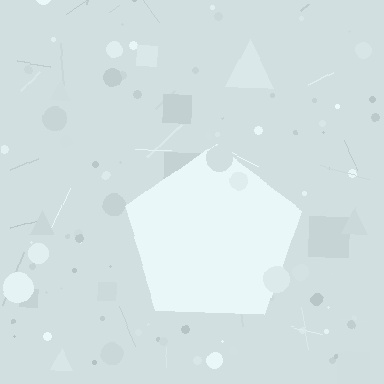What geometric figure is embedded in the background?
A pentagon is embedded in the background.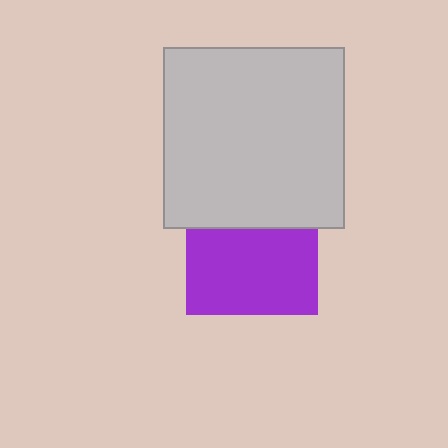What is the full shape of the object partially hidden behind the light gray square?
The partially hidden object is a purple square.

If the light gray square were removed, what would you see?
You would see the complete purple square.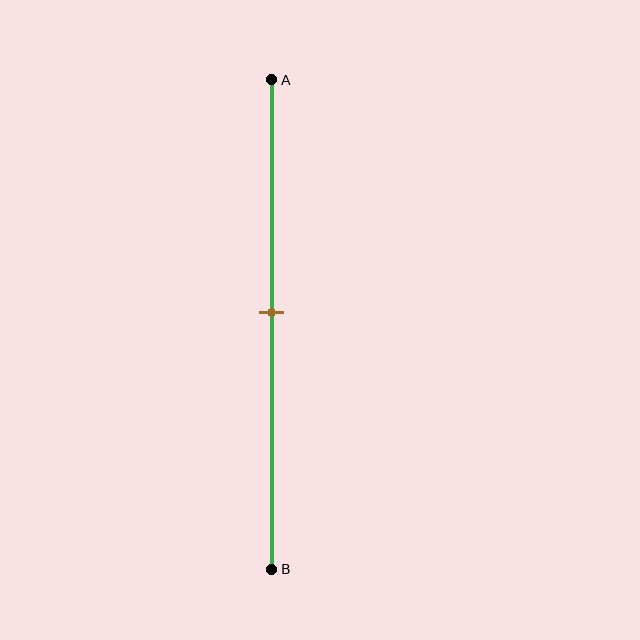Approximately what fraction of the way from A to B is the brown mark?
The brown mark is approximately 50% of the way from A to B.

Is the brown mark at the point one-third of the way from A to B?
No, the mark is at about 50% from A, not at the 33% one-third point.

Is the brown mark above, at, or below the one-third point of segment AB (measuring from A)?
The brown mark is below the one-third point of segment AB.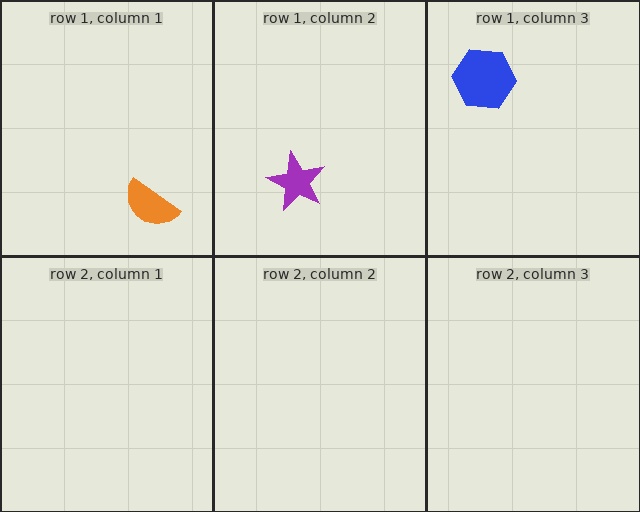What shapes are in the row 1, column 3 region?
The blue hexagon.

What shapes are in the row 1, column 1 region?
The orange semicircle.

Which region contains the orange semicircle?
The row 1, column 1 region.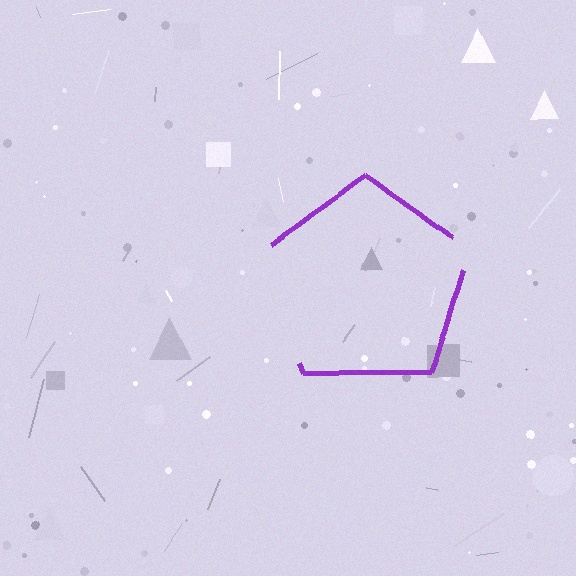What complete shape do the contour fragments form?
The contour fragments form a pentagon.